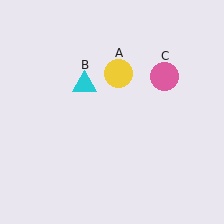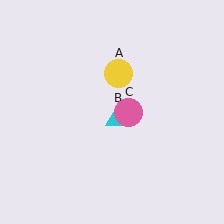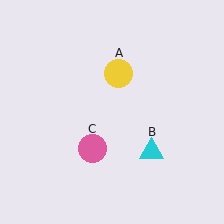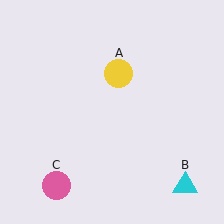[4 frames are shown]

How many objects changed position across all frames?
2 objects changed position: cyan triangle (object B), pink circle (object C).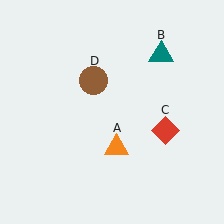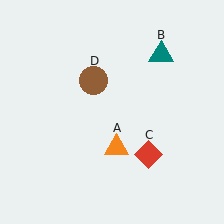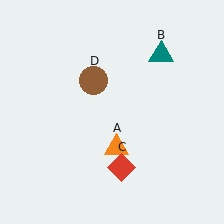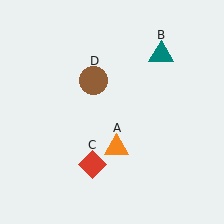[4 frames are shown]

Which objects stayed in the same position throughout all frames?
Orange triangle (object A) and teal triangle (object B) and brown circle (object D) remained stationary.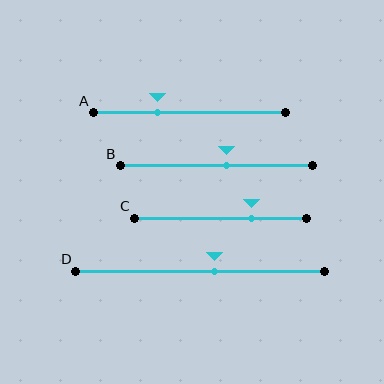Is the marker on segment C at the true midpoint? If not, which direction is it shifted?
No, the marker on segment C is shifted to the right by about 18% of the segment length.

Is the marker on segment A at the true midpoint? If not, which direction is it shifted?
No, the marker on segment A is shifted to the left by about 17% of the segment length.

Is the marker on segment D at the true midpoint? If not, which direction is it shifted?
No, the marker on segment D is shifted to the right by about 6% of the segment length.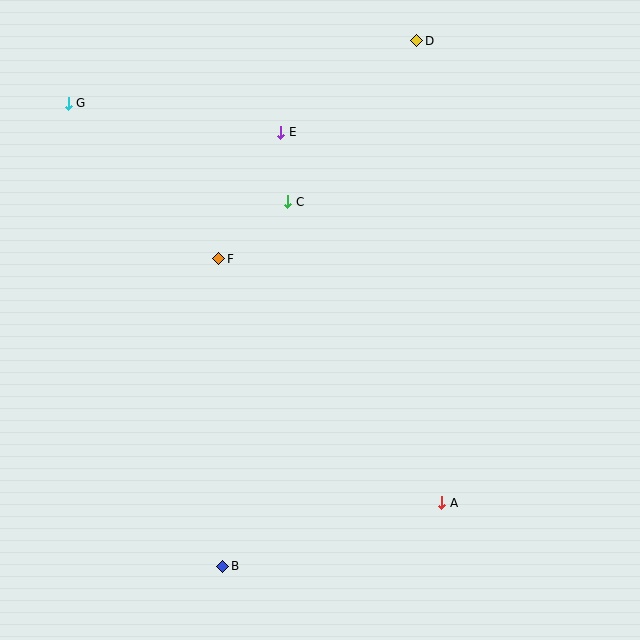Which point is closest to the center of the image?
Point F at (219, 259) is closest to the center.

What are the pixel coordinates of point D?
Point D is at (417, 41).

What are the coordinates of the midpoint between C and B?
The midpoint between C and B is at (255, 384).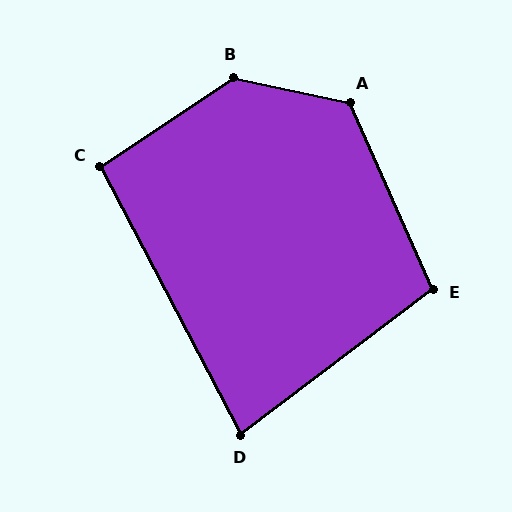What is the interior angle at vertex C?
Approximately 96 degrees (obtuse).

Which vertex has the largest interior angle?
B, at approximately 134 degrees.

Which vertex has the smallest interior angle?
D, at approximately 80 degrees.